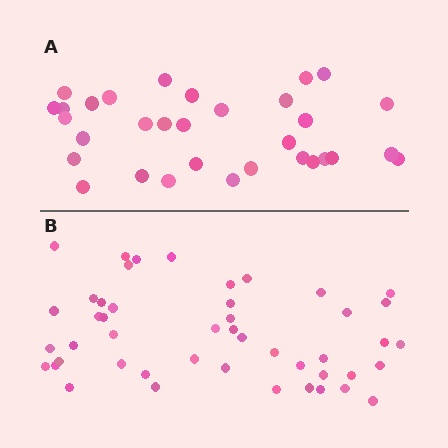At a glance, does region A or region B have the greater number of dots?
Region B (the bottom region) has more dots.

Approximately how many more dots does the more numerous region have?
Region B has approximately 15 more dots than region A.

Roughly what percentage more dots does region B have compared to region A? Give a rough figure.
About 45% more.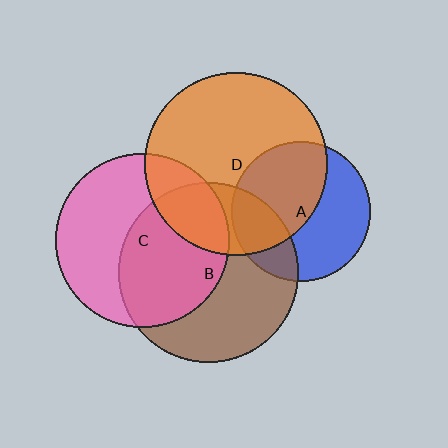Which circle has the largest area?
Circle D (orange).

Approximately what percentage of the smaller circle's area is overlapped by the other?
Approximately 25%.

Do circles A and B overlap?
Yes.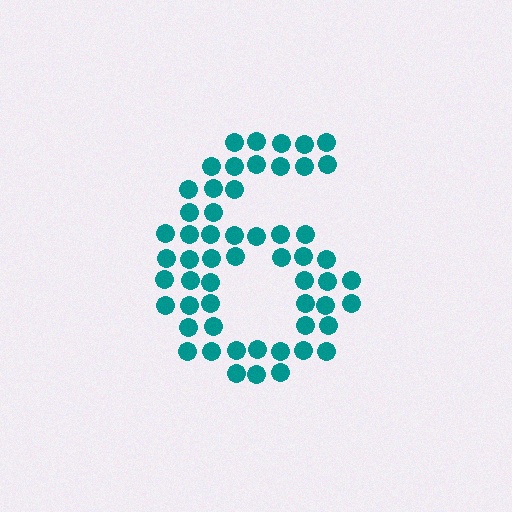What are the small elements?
The small elements are circles.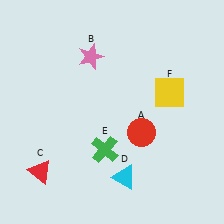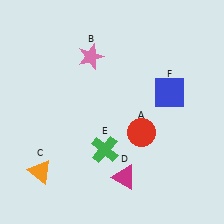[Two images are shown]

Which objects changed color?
C changed from red to orange. D changed from cyan to magenta. F changed from yellow to blue.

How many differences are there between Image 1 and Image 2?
There are 3 differences between the two images.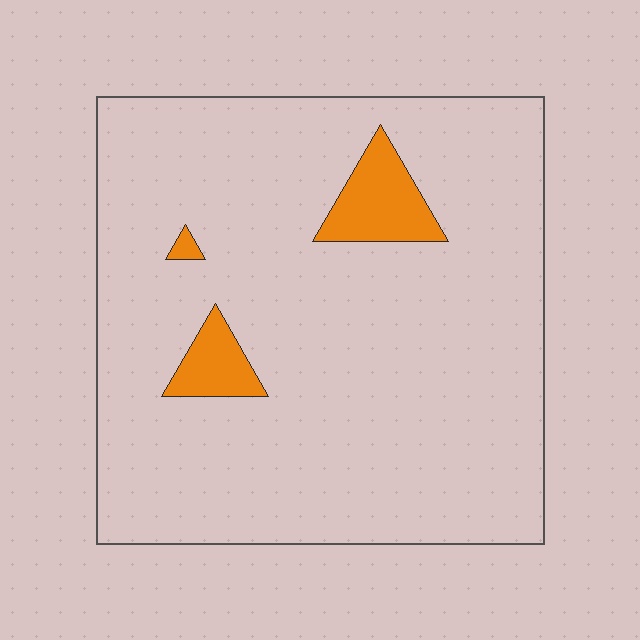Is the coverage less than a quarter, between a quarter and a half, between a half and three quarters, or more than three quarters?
Less than a quarter.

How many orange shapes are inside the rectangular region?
3.